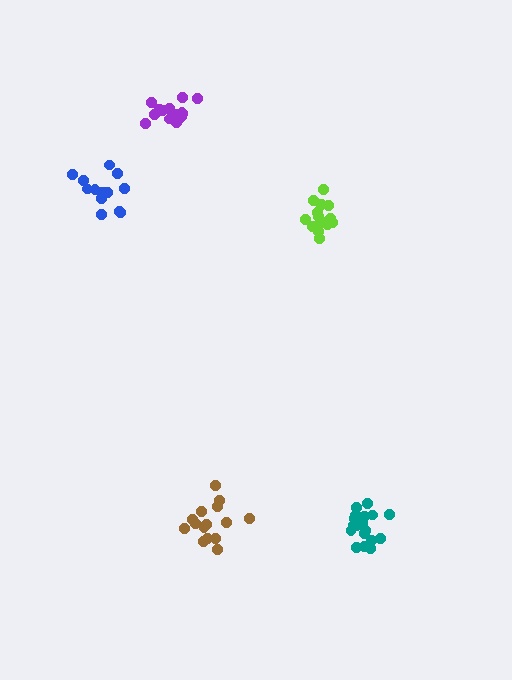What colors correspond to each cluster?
The clusters are colored: teal, lime, purple, blue, brown.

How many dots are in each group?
Group 1: 19 dots, Group 2: 15 dots, Group 3: 18 dots, Group 4: 14 dots, Group 5: 15 dots (81 total).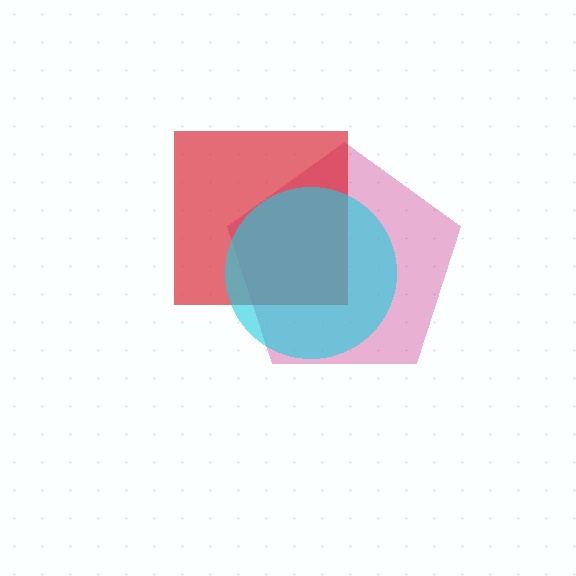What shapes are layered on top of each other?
The layered shapes are: a magenta pentagon, a red square, a cyan circle.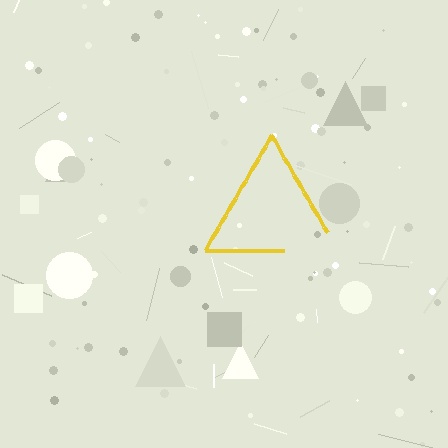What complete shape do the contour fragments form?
The contour fragments form a triangle.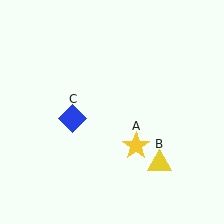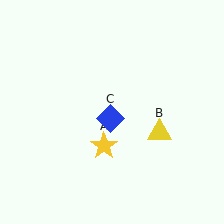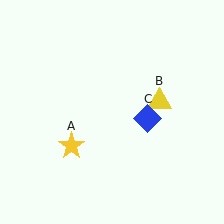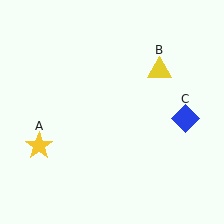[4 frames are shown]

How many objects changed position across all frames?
3 objects changed position: yellow star (object A), yellow triangle (object B), blue diamond (object C).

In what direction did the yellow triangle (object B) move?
The yellow triangle (object B) moved up.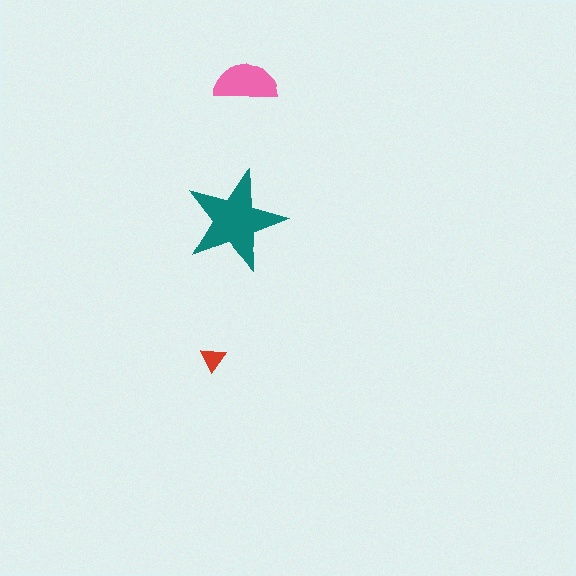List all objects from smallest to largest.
The red triangle, the pink semicircle, the teal star.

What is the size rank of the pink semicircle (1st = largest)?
2nd.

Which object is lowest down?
The red triangle is bottommost.